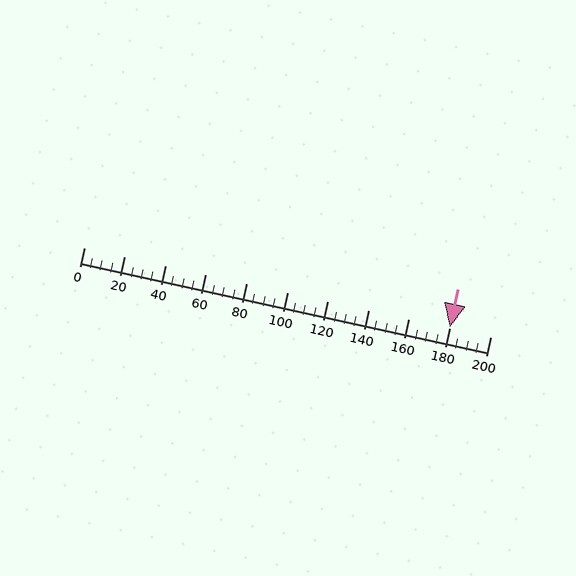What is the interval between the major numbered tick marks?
The major tick marks are spaced 20 units apart.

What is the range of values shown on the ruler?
The ruler shows values from 0 to 200.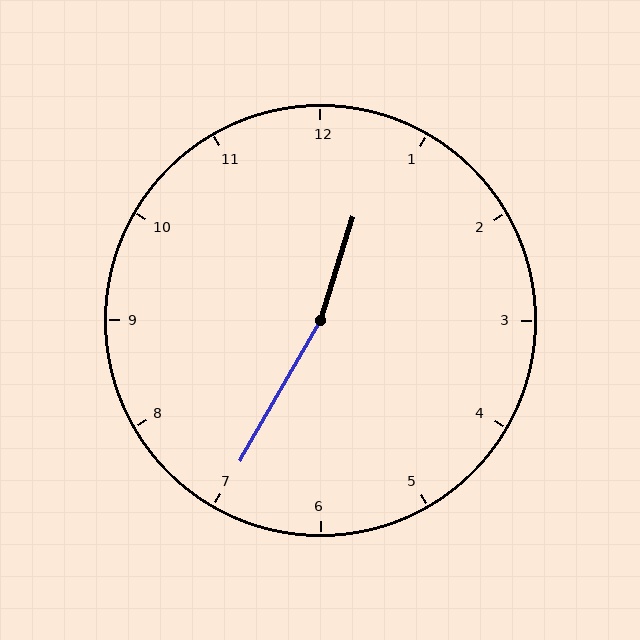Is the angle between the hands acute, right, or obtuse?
It is obtuse.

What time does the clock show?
12:35.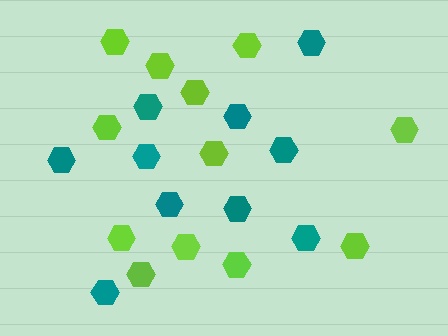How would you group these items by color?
There are 2 groups: one group of teal hexagons (10) and one group of lime hexagons (12).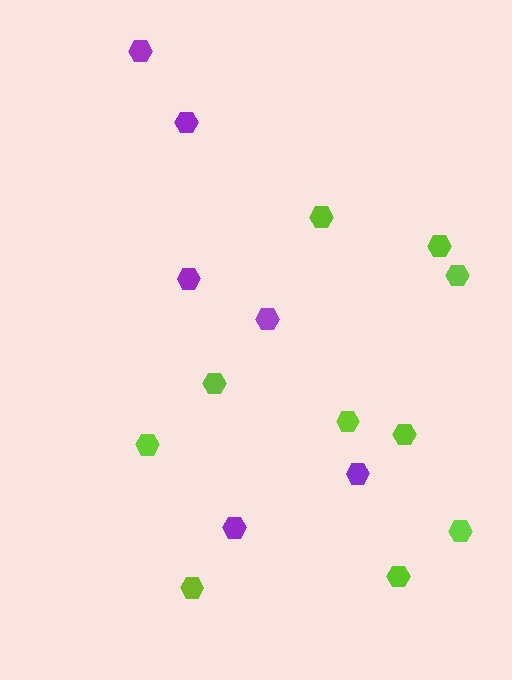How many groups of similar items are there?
There are 2 groups: one group of lime hexagons (10) and one group of purple hexagons (6).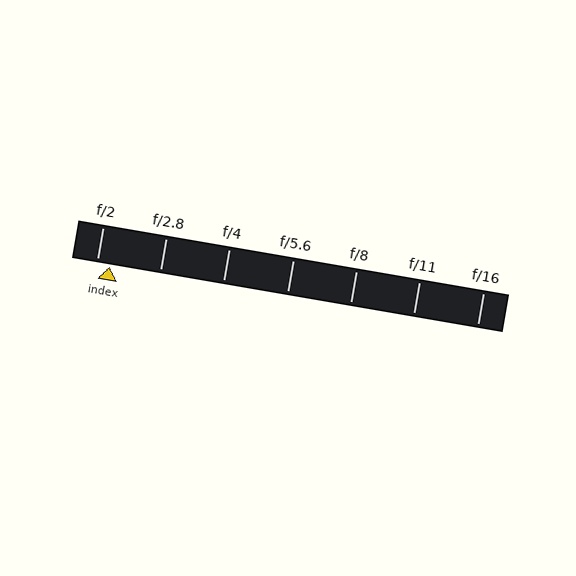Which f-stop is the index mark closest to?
The index mark is closest to f/2.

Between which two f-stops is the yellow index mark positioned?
The index mark is between f/2 and f/2.8.